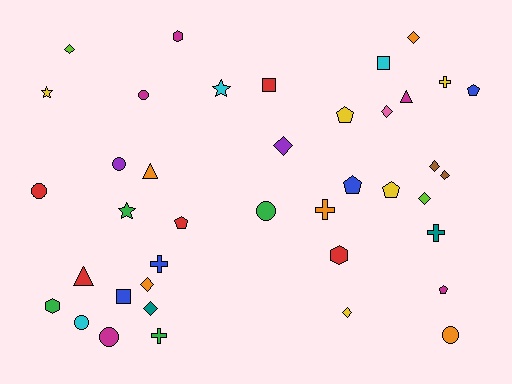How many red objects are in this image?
There are 5 red objects.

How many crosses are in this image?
There are 5 crosses.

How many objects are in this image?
There are 40 objects.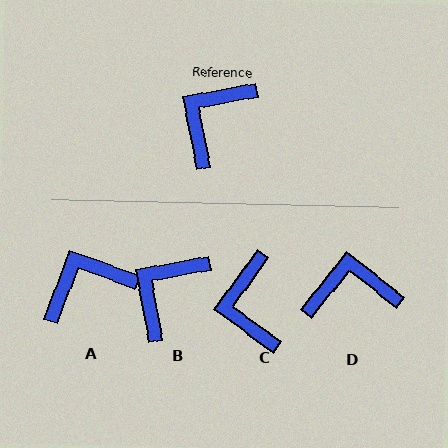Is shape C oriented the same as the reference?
No, it is off by about 43 degrees.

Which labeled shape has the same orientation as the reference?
B.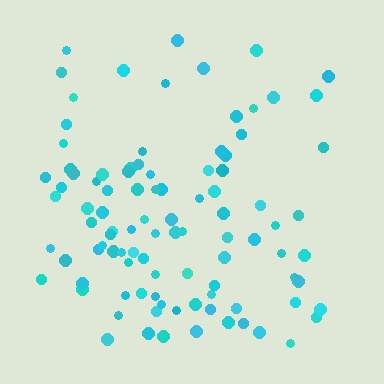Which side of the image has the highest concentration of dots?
The bottom.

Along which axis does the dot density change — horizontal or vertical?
Vertical.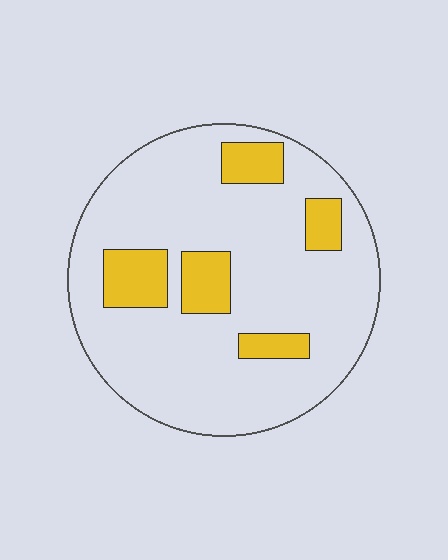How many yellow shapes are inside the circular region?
5.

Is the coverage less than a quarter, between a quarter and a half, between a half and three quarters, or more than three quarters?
Less than a quarter.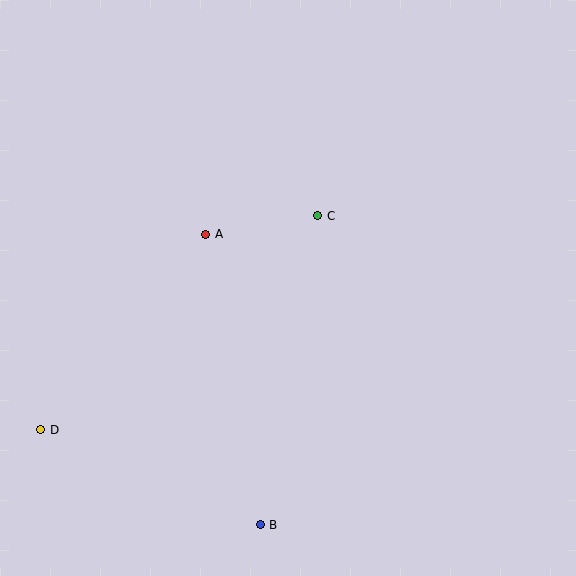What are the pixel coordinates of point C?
Point C is at (318, 216).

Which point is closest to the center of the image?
Point C at (318, 216) is closest to the center.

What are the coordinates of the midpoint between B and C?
The midpoint between B and C is at (289, 370).